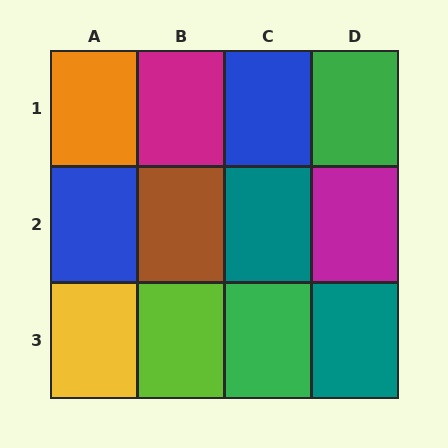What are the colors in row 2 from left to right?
Blue, brown, teal, magenta.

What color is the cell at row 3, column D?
Teal.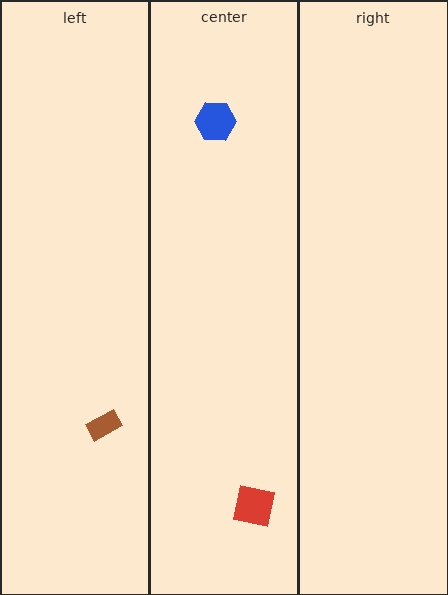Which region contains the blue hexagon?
The center region.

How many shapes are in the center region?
2.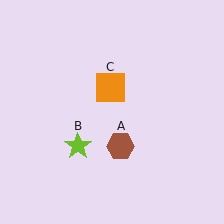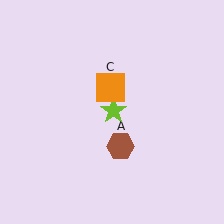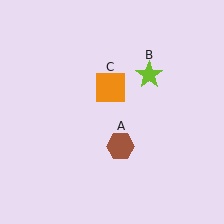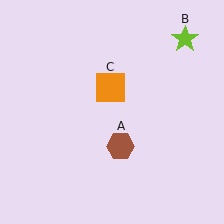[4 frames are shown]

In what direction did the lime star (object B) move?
The lime star (object B) moved up and to the right.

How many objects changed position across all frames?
1 object changed position: lime star (object B).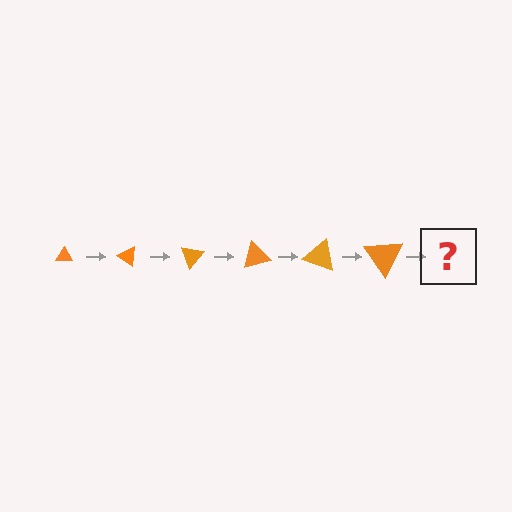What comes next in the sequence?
The next element should be a triangle, larger than the previous one and rotated 210 degrees from the start.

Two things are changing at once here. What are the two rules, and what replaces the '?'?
The two rules are that the triangle grows larger each step and it rotates 35 degrees each step. The '?' should be a triangle, larger than the previous one and rotated 210 degrees from the start.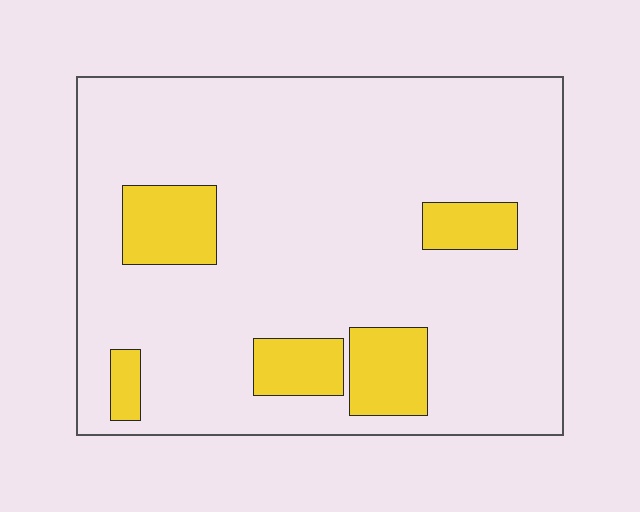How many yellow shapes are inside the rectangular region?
5.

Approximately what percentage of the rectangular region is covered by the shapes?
Approximately 15%.